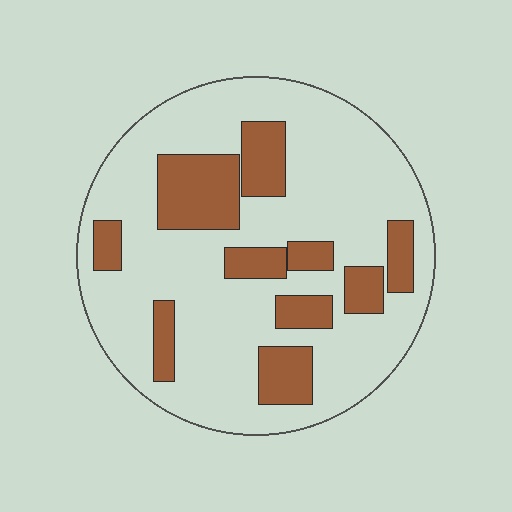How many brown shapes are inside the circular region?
10.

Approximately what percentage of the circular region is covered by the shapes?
Approximately 25%.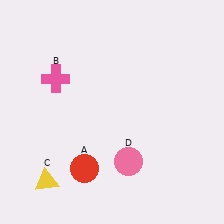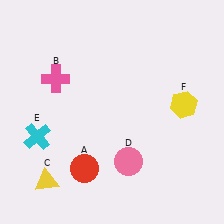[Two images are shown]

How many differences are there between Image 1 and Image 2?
There are 2 differences between the two images.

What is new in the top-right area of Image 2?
A yellow hexagon (F) was added in the top-right area of Image 2.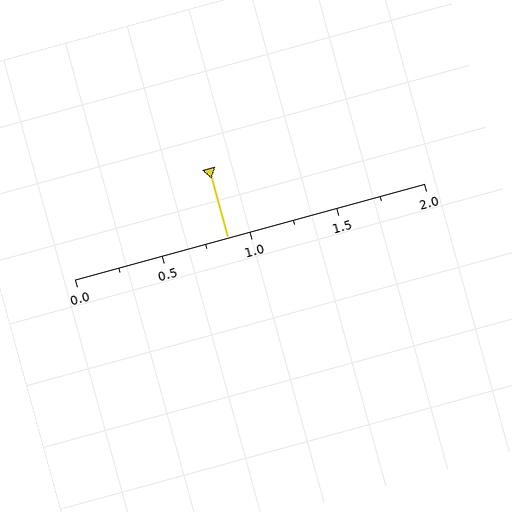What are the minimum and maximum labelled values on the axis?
The axis runs from 0.0 to 2.0.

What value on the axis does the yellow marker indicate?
The marker indicates approximately 0.88.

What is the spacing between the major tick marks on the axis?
The major ticks are spaced 0.5 apart.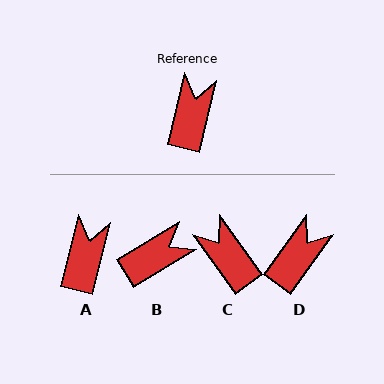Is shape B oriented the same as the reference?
No, it is off by about 45 degrees.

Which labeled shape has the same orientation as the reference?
A.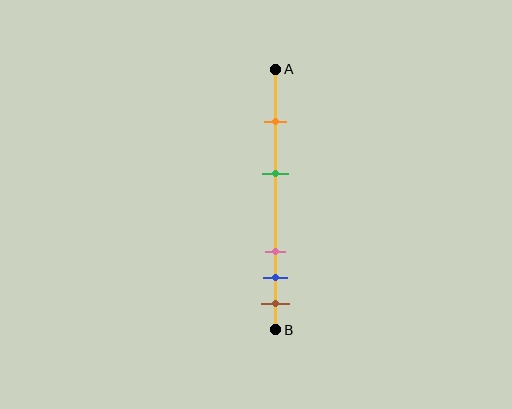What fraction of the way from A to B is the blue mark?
The blue mark is approximately 80% (0.8) of the way from A to B.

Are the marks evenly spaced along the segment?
No, the marks are not evenly spaced.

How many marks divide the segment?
There are 5 marks dividing the segment.